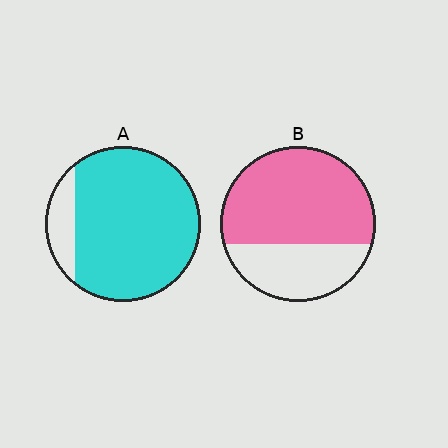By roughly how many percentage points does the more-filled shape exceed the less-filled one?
By roughly 20 percentage points (A over B).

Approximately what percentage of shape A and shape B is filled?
A is approximately 85% and B is approximately 65%.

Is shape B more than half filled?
Yes.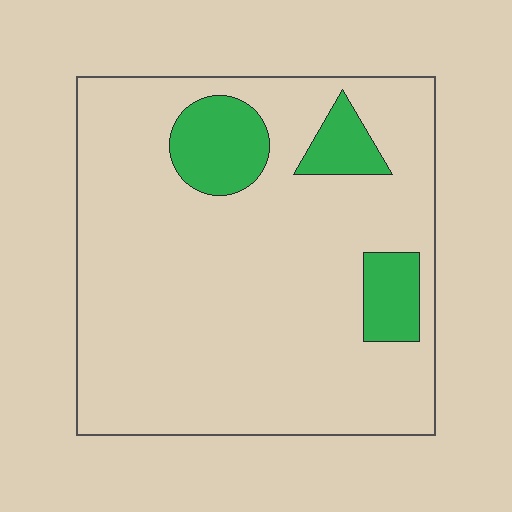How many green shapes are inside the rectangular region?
3.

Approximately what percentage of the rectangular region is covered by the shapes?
Approximately 15%.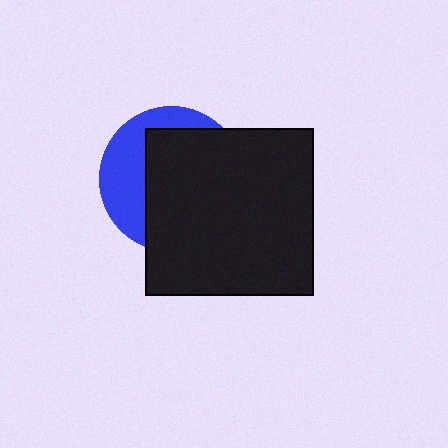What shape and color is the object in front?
The object in front is a black square.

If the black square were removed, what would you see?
You would see the complete blue circle.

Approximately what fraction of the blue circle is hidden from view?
Roughly 65% of the blue circle is hidden behind the black square.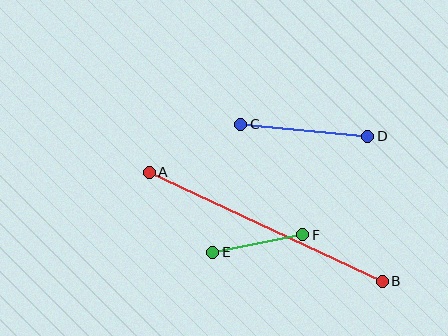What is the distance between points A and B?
The distance is approximately 257 pixels.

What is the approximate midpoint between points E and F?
The midpoint is at approximately (258, 244) pixels.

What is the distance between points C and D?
The distance is approximately 127 pixels.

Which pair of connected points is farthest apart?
Points A and B are farthest apart.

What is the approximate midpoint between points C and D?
The midpoint is at approximately (304, 130) pixels.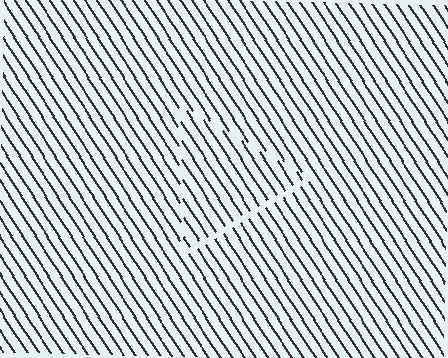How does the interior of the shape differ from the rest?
The interior of the shape contains the same grating, shifted by half a period — the contour is defined by the phase discontinuity where line-ends from the inner and outer gratings abut.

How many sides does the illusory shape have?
3 sides — the line-ends trace a triangle.